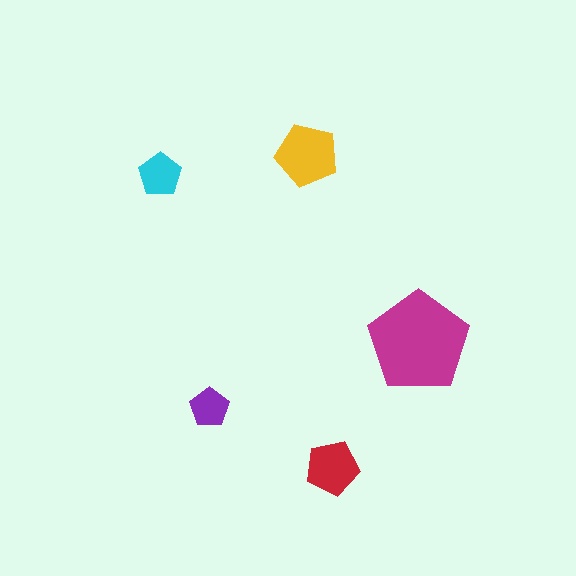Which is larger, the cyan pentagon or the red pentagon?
The red one.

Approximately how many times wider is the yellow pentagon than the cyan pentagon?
About 1.5 times wider.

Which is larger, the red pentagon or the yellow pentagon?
The yellow one.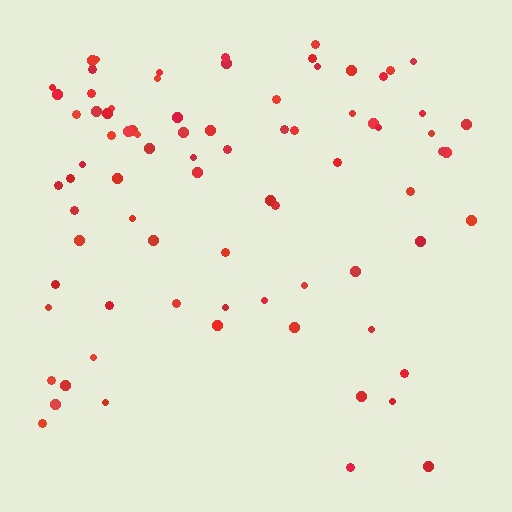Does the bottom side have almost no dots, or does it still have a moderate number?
Still a moderate number, just noticeably fewer than the top.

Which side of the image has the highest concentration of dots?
The top.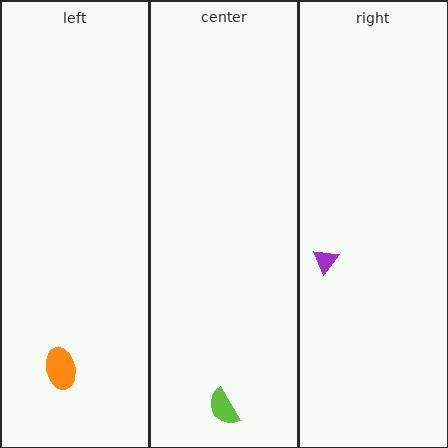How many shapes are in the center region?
1.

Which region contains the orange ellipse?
The left region.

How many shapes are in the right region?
1.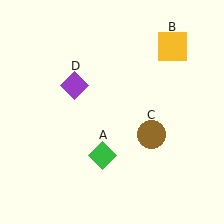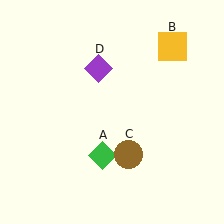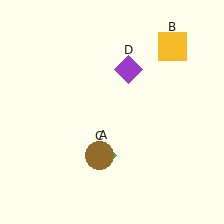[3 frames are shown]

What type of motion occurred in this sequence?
The brown circle (object C), purple diamond (object D) rotated clockwise around the center of the scene.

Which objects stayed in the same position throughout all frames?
Green diamond (object A) and yellow square (object B) remained stationary.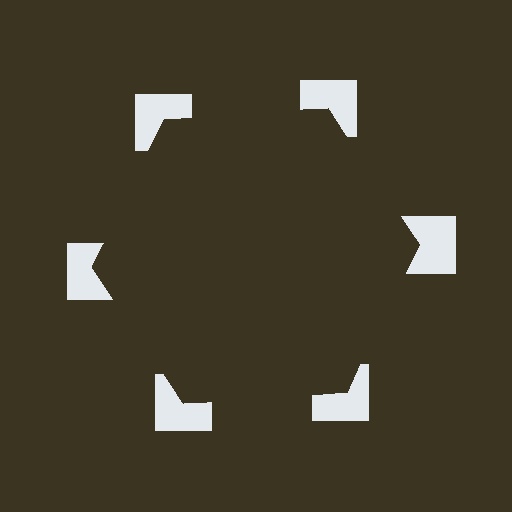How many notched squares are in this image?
There are 6 — one at each vertex of the illusory hexagon.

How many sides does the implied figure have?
6 sides.